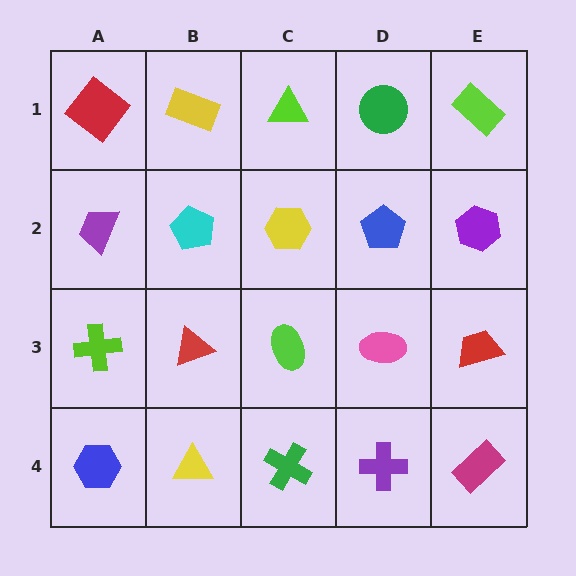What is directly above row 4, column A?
A lime cross.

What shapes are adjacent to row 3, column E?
A purple hexagon (row 2, column E), a magenta rectangle (row 4, column E), a pink ellipse (row 3, column D).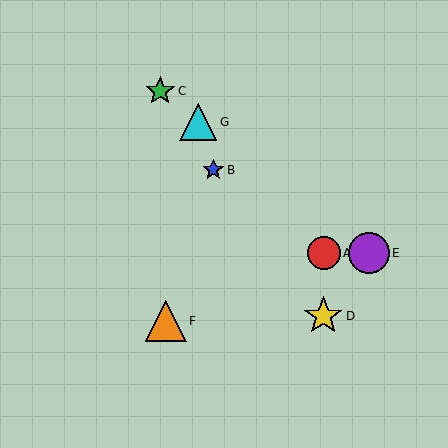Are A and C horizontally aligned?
No, A is at y≈253 and C is at y≈91.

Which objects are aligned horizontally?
Objects A, E are aligned horizontally.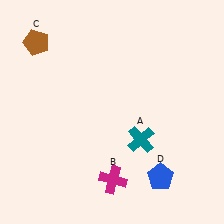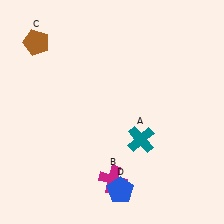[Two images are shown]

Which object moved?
The blue pentagon (D) moved left.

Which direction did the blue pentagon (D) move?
The blue pentagon (D) moved left.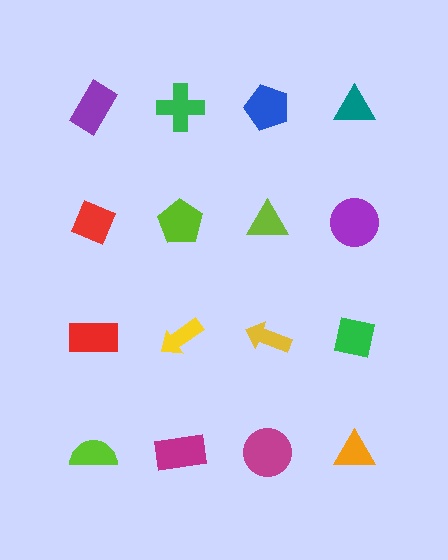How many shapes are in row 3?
4 shapes.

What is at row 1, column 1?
A purple rectangle.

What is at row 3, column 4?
A green square.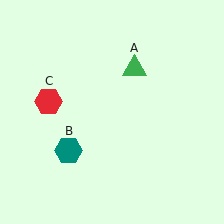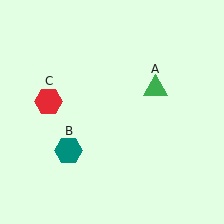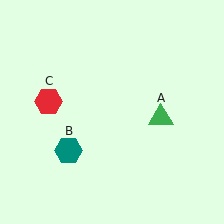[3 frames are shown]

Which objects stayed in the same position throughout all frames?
Teal hexagon (object B) and red hexagon (object C) remained stationary.